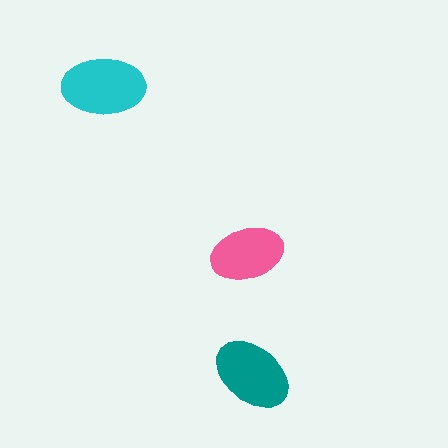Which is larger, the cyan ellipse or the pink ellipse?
The cyan one.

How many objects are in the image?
There are 3 objects in the image.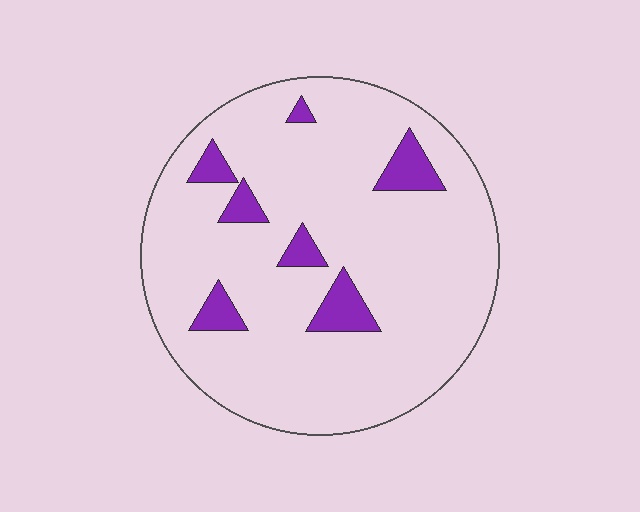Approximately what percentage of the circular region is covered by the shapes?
Approximately 10%.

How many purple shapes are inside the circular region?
7.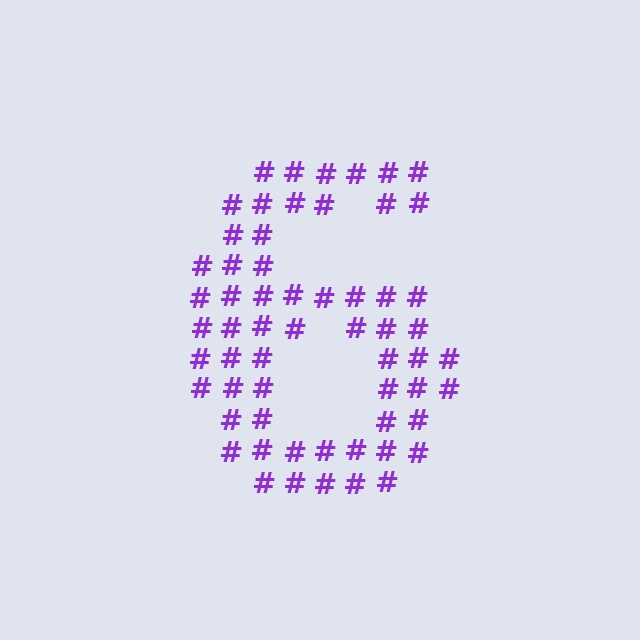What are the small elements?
The small elements are hash symbols.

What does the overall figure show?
The overall figure shows the digit 6.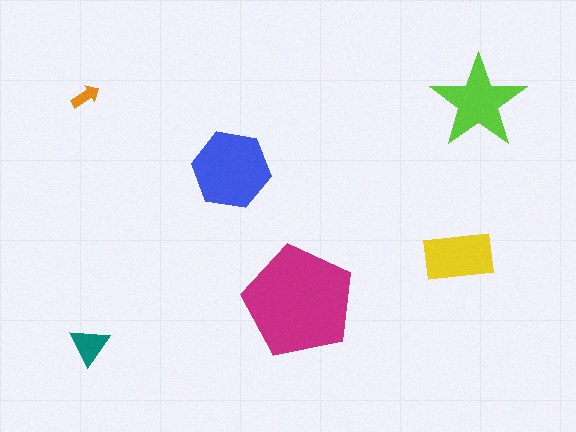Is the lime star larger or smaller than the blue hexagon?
Smaller.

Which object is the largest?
The magenta pentagon.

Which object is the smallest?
The orange arrow.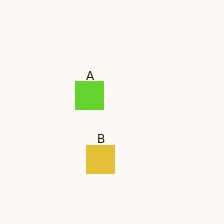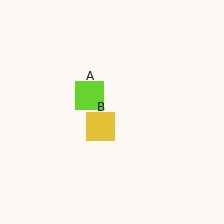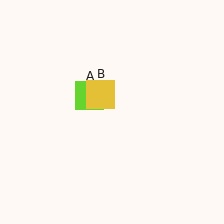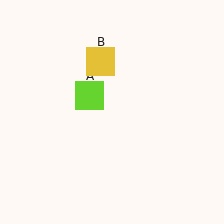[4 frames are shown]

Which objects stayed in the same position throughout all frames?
Lime square (object A) remained stationary.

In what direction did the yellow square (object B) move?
The yellow square (object B) moved up.